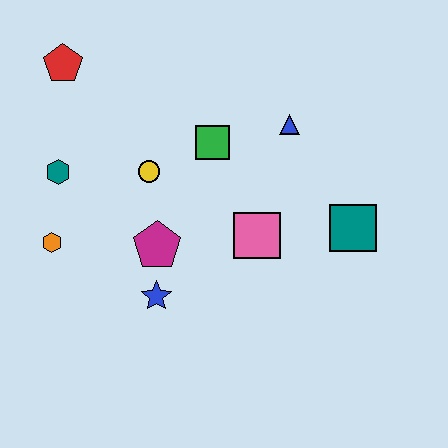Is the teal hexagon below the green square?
Yes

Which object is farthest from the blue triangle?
The orange hexagon is farthest from the blue triangle.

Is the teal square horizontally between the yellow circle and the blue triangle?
No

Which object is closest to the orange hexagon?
The teal hexagon is closest to the orange hexagon.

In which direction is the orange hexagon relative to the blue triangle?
The orange hexagon is to the left of the blue triangle.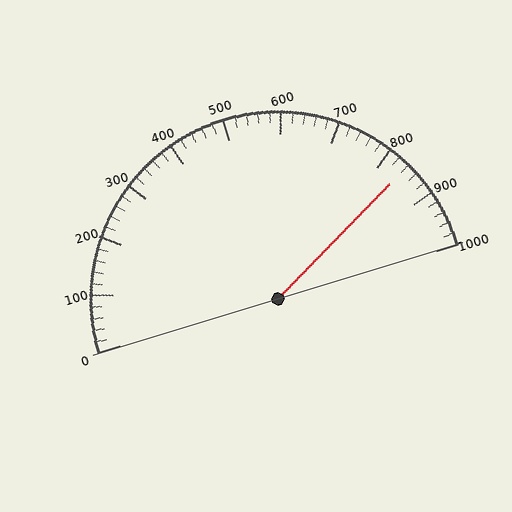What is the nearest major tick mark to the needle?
The nearest major tick mark is 800.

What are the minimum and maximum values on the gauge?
The gauge ranges from 0 to 1000.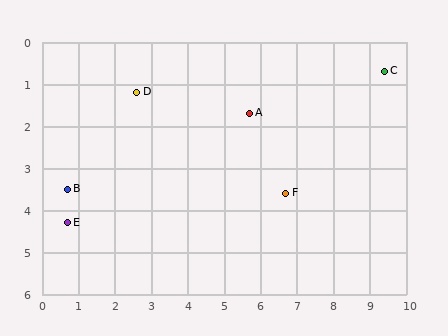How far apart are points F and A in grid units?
Points F and A are about 2.1 grid units apart.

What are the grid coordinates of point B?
Point B is at approximately (0.7, 3.5).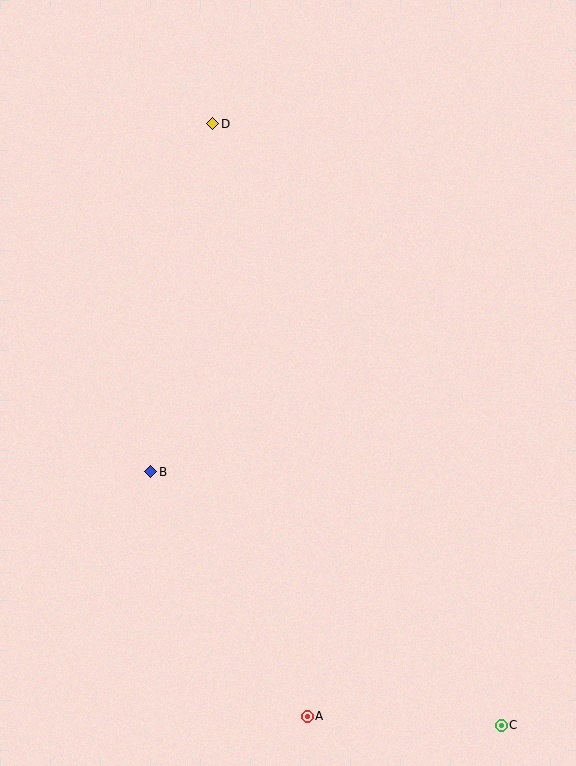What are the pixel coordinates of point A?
Point A is at (307, 716).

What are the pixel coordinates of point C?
Point C is at (501, 725).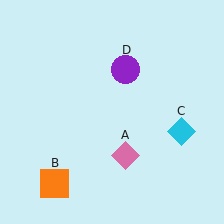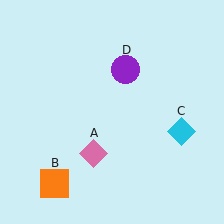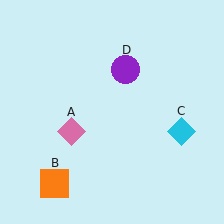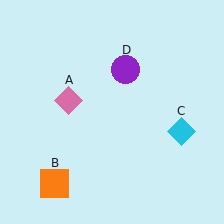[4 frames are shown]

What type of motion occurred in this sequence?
The pink diamond (object A) rotated clockwise around the center of the scene.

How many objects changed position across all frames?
1 object changed position: pink diamond (object A).